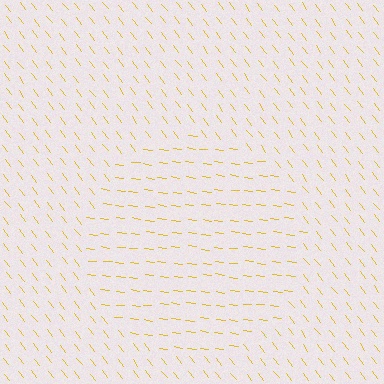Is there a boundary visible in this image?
Yes, there is a texture boundary formed by a change in line orientation.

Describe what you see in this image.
The image is filled with small yellow line segments. A circle region in the image has lines oriented differently from the surrounding lines, creating a visible texture boundary.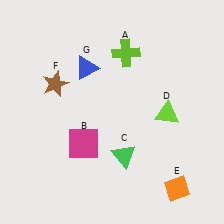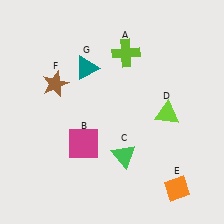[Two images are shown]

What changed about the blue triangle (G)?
In Image 1, G is blue. In Image 2, it changed to teal.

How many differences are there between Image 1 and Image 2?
There is 1 difference between the two images.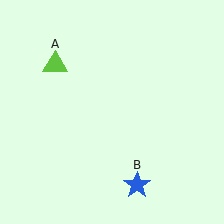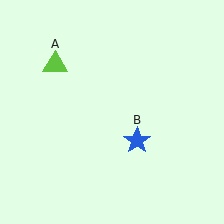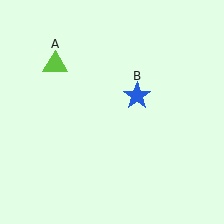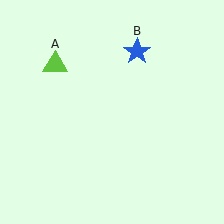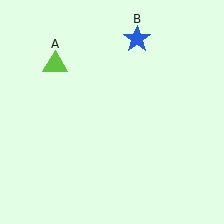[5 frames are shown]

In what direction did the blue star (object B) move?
The blue star (object B) moved up.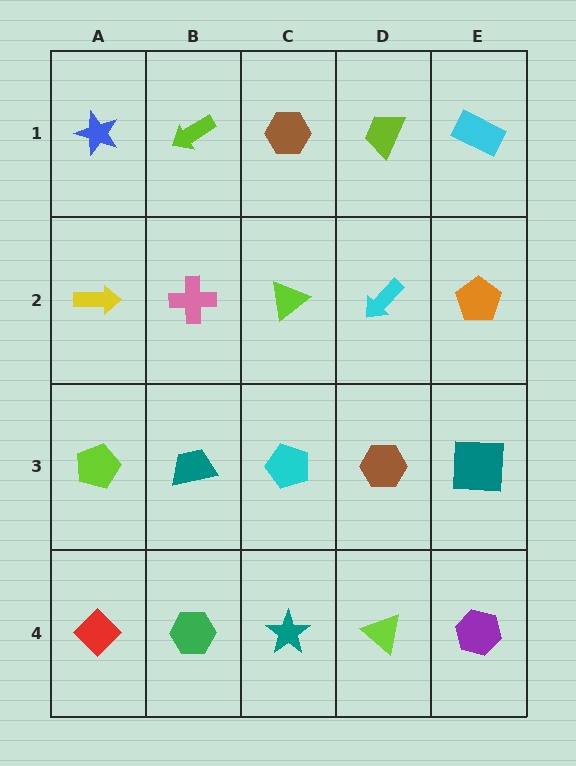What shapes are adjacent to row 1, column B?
A pink cross (row 2, column B), a blue star (row 1, column A), a brown hexagon (row 1, column C).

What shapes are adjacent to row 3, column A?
A yellow arrow (row 2, column A), a red diamond (row 4, column A), a teal trapezoid (row 3, column B).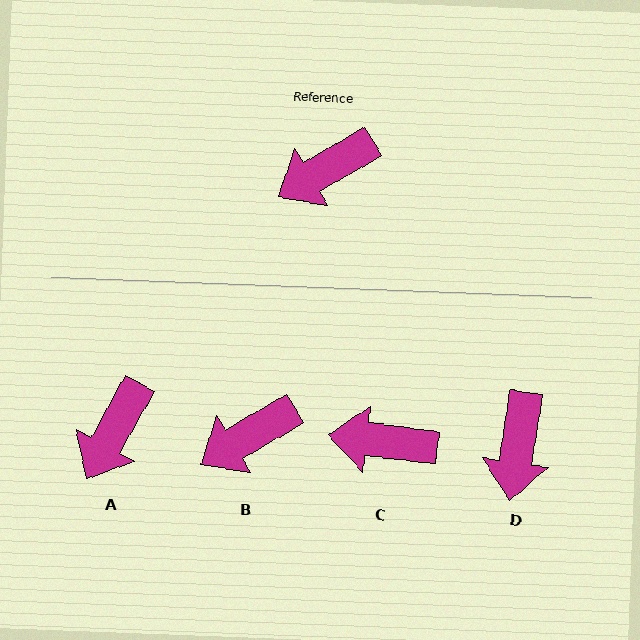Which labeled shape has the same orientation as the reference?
B.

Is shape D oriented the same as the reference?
No, it is off by about 51 degrees.